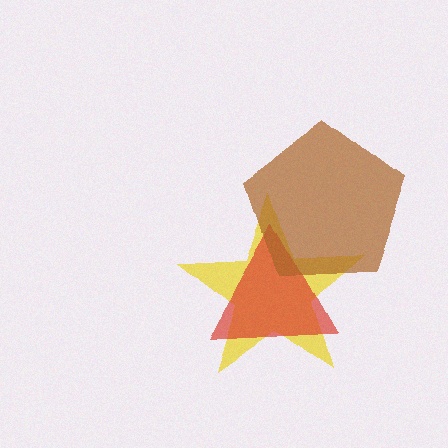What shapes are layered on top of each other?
The layered shapes are: a yellow star, a red triangle, a brown pentagon.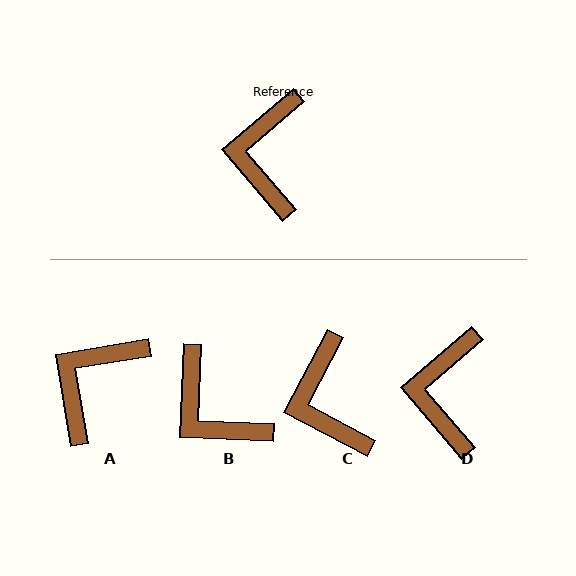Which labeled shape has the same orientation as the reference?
D.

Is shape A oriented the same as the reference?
No, it is off by about 31 degrees.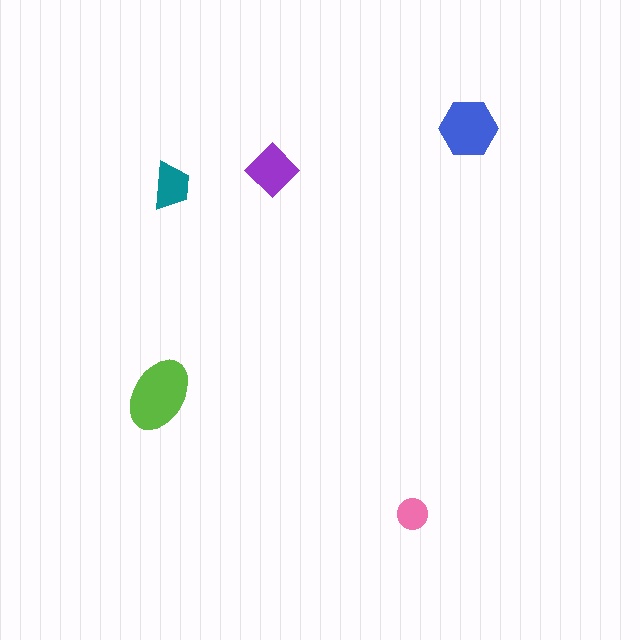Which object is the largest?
The lime ellipse.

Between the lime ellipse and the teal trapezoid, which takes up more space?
The lime ellipse.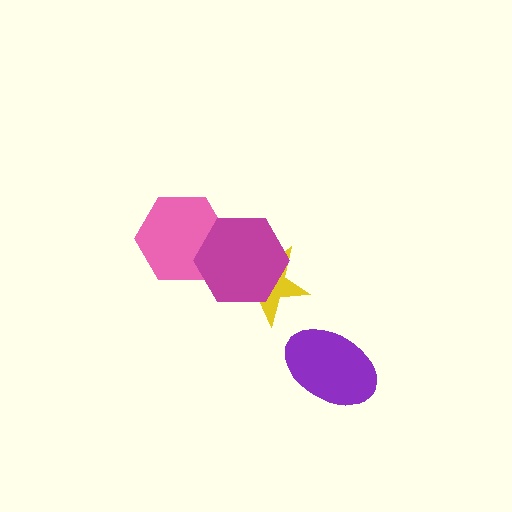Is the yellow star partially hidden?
Yes, it is partially covered by another shape.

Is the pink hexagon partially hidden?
Yes, it is partially covered by another shape.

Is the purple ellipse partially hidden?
No, no other shape covers it.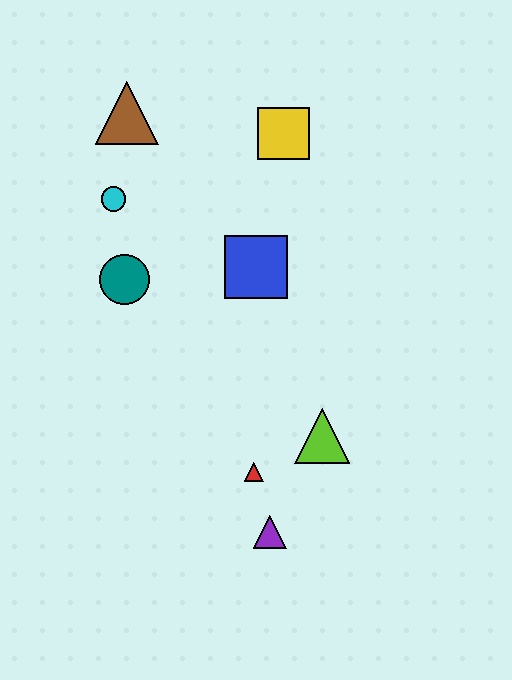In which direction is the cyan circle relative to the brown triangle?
The cyan circle is below the brown triangle.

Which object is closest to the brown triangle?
The cyan circle is closest to the brown triangle.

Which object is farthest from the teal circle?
The purple triangle is farthest from the teal circle.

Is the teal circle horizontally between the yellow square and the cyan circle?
Yes